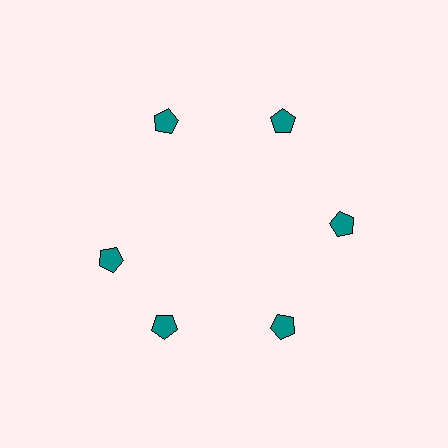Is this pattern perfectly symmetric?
No. The 6 teal pentagons are arranged in a ring, but one element near the 9 o'clock position is rotated out of alignment along the ring, breaking the 6-fold rotational symmetry.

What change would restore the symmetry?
The symmetry would be restored by rotating it back into even spacing with its neighbors so that all 6 pentagons sit at equal angles and equal distance from the center.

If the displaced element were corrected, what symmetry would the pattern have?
It would have 6-fold rotational symmetry — the pattern would map onto itself every 60 degrees.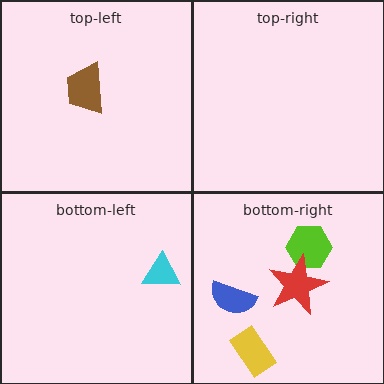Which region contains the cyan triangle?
The bottom-left region.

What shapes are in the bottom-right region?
The yellow rectangle, the lime hexagon, the red star, the blue semicircle.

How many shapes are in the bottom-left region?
1.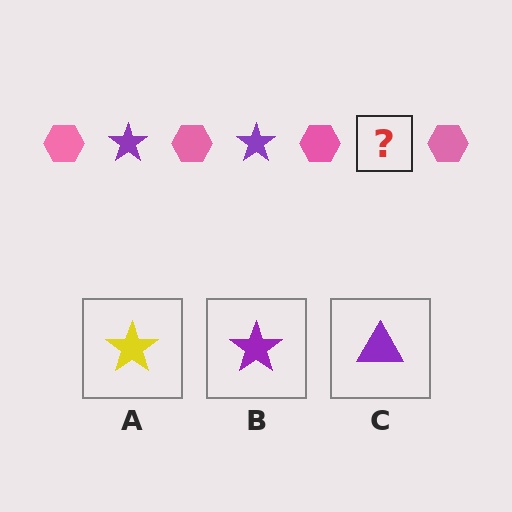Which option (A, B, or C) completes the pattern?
B.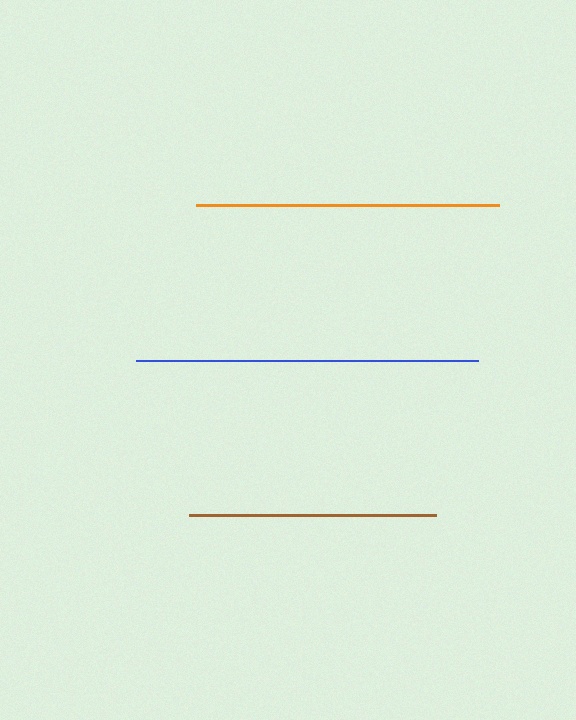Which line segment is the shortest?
The brown line is the shortest at approximately 247 pixels.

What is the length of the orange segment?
The orange segment is approximately 303 pixels long.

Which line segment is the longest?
The blue line is the longest at approximately 342 pixels.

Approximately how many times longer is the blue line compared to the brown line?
The blue line is approximately 1.4 times the length of the brown line.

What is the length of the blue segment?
The blue segment is approximately 342 pixels long.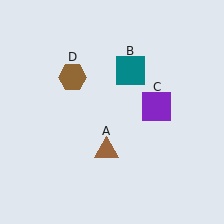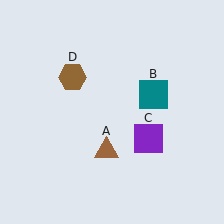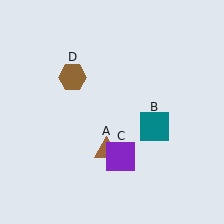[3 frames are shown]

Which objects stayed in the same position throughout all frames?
Brown triangle (object A) and brown hexagon (object D) remained stationary.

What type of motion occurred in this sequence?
The teal square (object B), purple square (object C) rotated clockwise around the center of the scene.